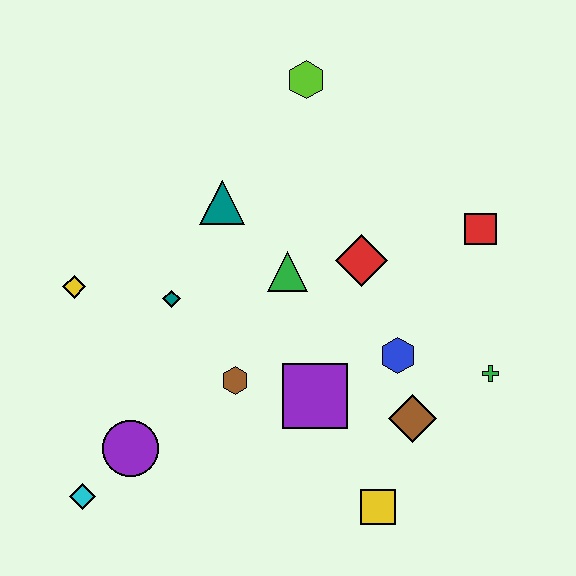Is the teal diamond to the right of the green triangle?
No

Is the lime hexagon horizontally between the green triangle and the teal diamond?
No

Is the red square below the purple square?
No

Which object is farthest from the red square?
The cyan diamond is farthest from the red square.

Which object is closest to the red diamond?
The green triangle is closest to the red diamond.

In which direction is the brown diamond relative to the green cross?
The brown diamond is to the left of the green cross.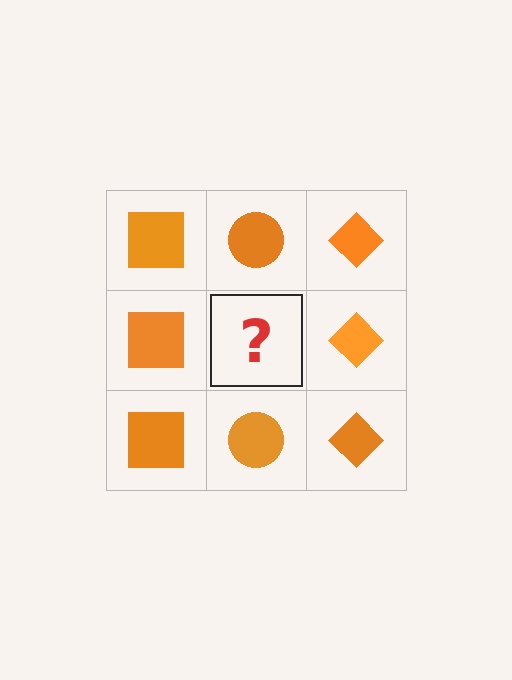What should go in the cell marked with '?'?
The missing cell should contain an orange circle.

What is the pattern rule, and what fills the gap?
The rule is that each column has a consistent shape. The gap should be filled with an orange circle.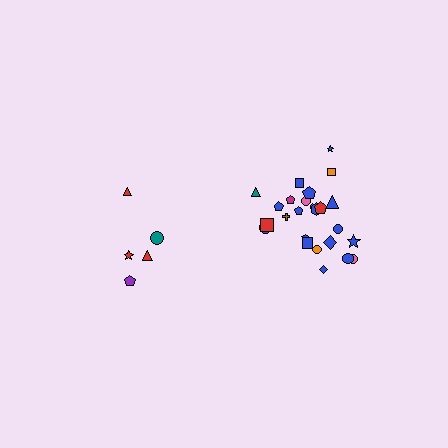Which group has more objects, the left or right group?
The right group.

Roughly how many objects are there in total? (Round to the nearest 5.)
Roughly 30 objects in total.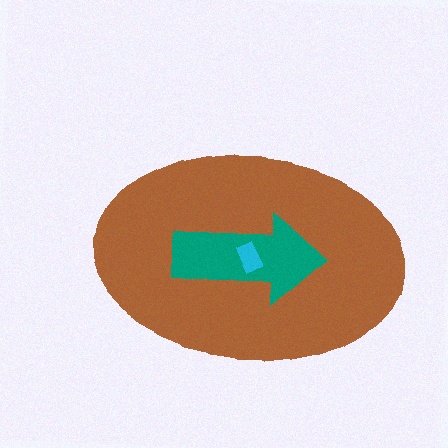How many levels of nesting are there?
3.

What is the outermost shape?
The brown ellipse.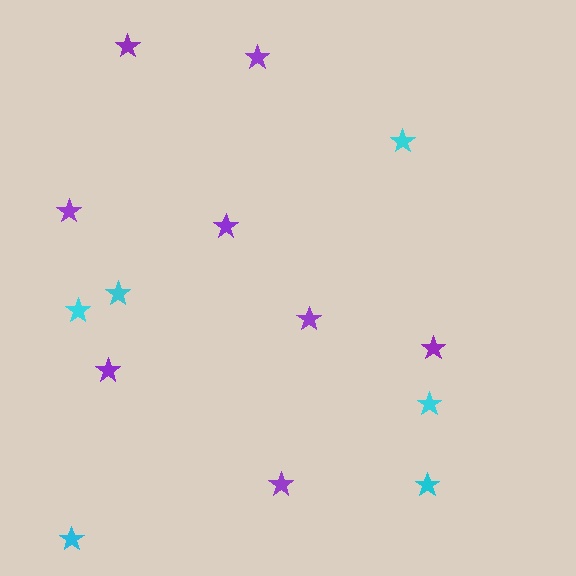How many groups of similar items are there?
There are 2 groups: one group of purple stars (8) and one group of cyan stars (6).